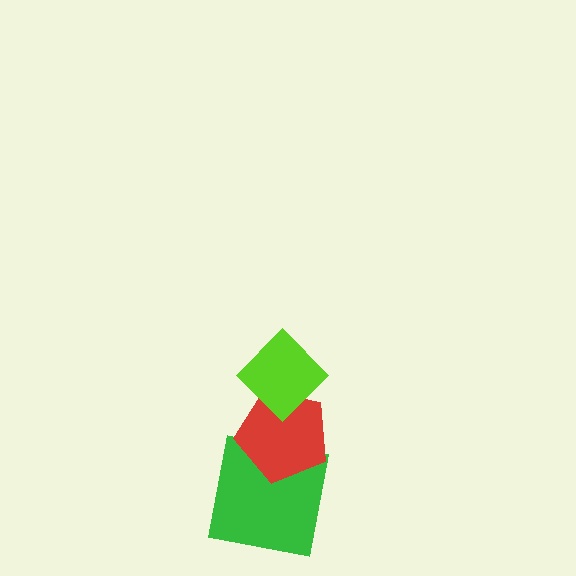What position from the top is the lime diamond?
The lime diamond is 1st from the top.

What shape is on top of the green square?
The red pentagon is on top of the green square.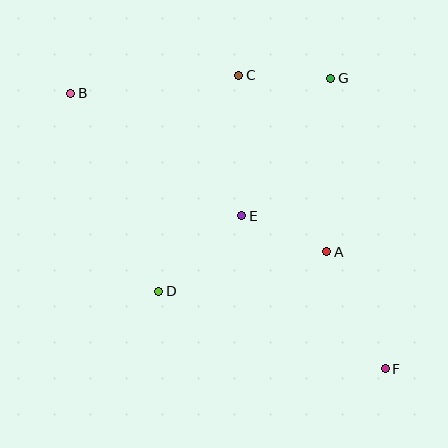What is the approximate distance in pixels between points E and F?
The distance between E and F is approximately 210 pixels.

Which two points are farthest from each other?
Points B and F are farthest from each other.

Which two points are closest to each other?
Points C and G are closest to each other.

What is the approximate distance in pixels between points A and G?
The distance between A and G is approximately 174 pixels.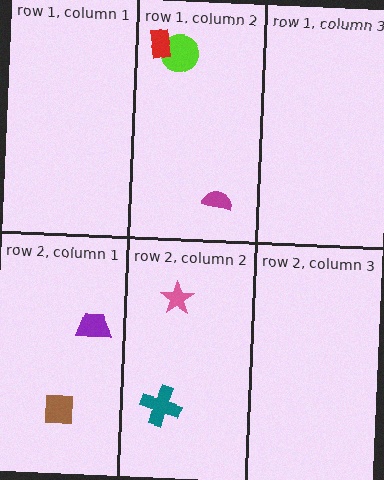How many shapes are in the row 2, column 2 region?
2.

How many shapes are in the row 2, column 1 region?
2.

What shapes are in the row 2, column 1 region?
The purple trapezoid, the brown square.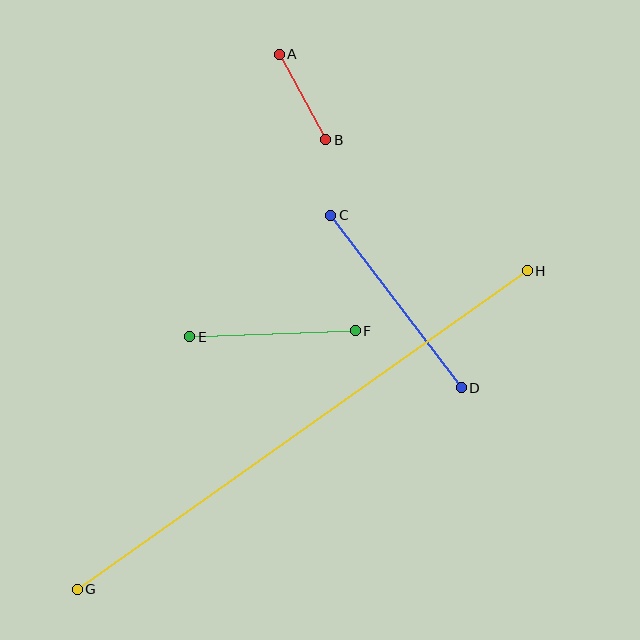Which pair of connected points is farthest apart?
Points G and H are farthest apart.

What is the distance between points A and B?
The distance is approximately 97 pixels.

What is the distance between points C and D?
The distance is approximately 216 pixels.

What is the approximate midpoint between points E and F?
The midpoint is at approximately (272, 334) pixels.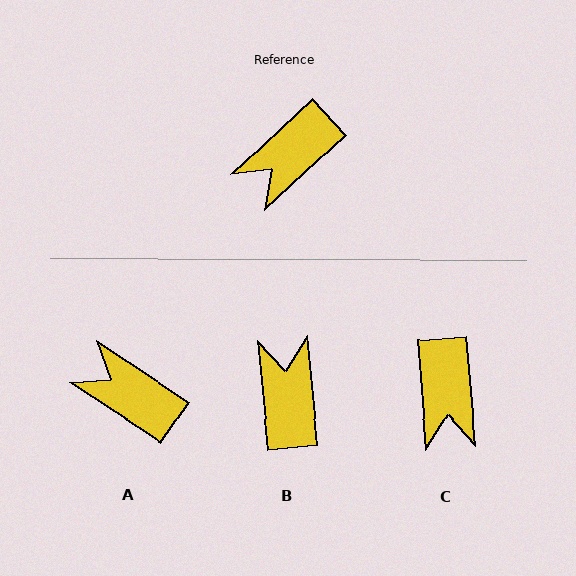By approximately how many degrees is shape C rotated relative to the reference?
Approximately 52 degrees counter-clockwise.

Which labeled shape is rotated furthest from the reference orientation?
B, about 127 degrees away.